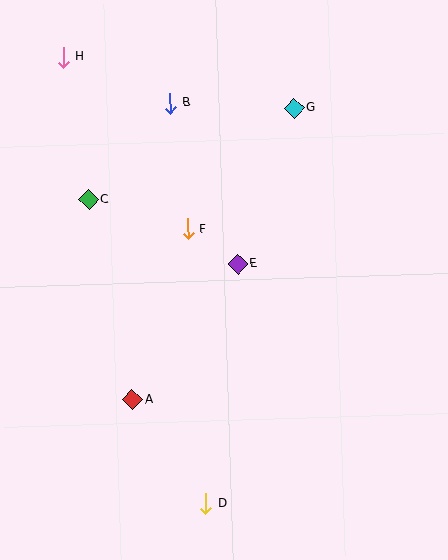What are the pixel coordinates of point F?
Point F is at (188, 229).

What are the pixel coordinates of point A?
Point A is at (133, 399).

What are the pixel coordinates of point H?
Point H is at (63, 57).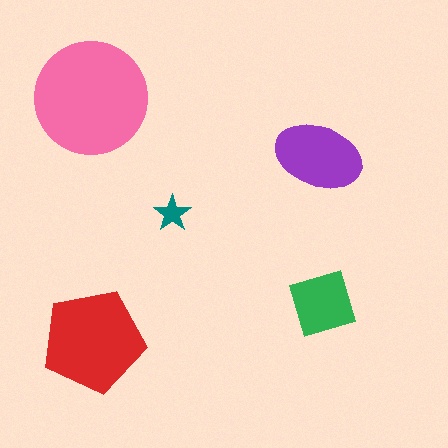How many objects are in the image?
There are 5 objects in the image.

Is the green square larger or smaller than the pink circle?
Smaller.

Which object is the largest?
The pink circle.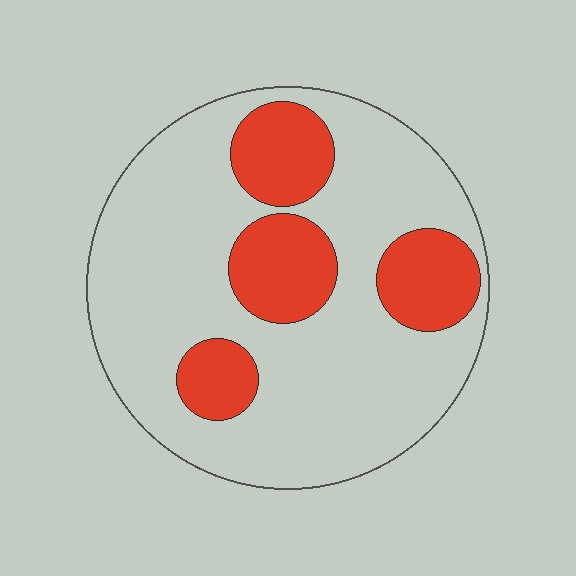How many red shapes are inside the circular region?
4.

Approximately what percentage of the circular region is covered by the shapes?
Approximately 25%.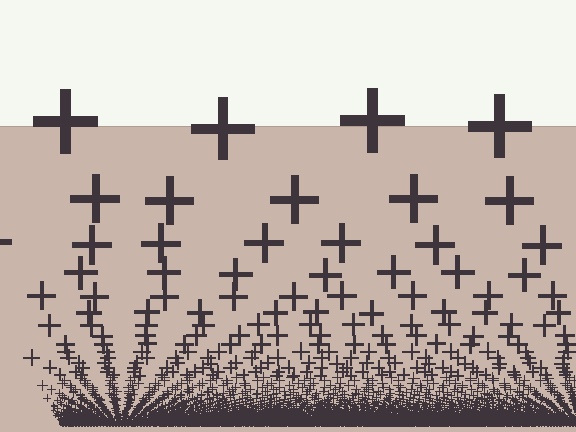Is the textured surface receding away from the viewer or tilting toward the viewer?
The surface appears to tilt toward the viewer. Texture elements get larger and sparser toward the top.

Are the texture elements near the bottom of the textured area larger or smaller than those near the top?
Smaller. The gradient is inverted — elements near the bottom are smaller and denser.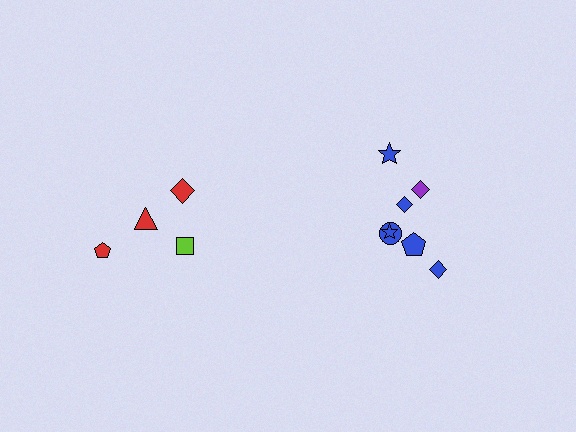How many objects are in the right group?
There are 7 objects.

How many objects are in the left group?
There are 4 objects.